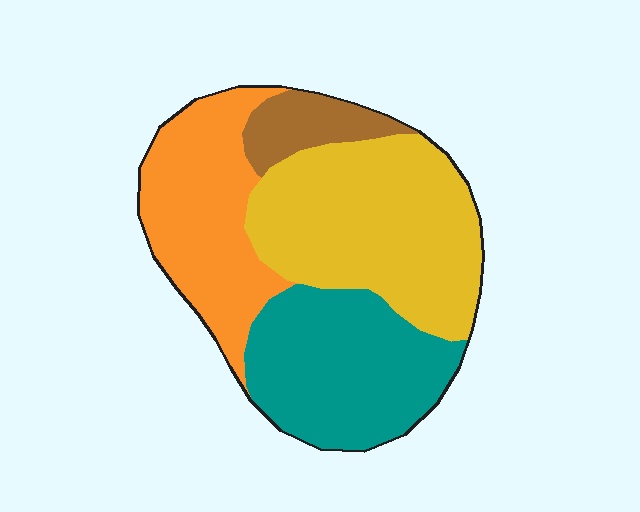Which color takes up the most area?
Yellow, at roughly 35%.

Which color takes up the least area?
Brown, at roughly 10%.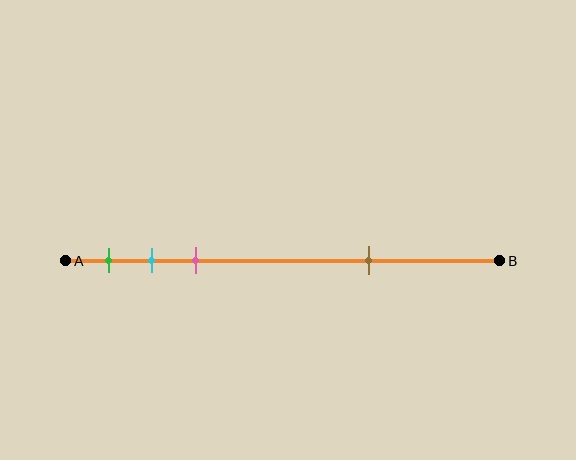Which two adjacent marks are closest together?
The cyan and pink marks are the closest adjacent pair.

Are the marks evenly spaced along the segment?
No, the marks are not evenly spaced.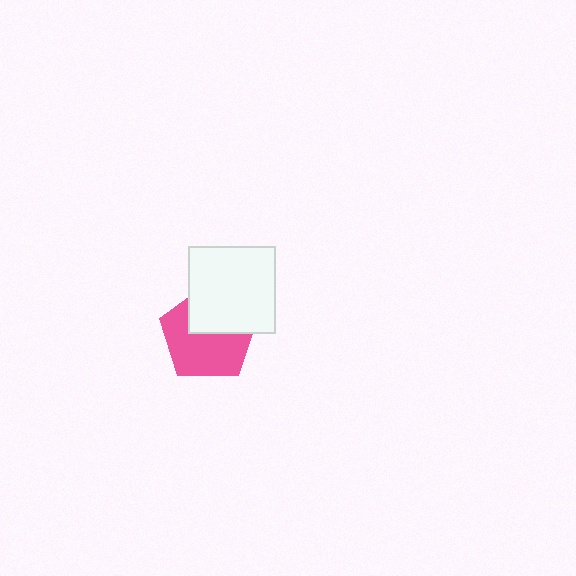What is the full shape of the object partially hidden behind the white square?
The partially hidden object is a pink pentagon.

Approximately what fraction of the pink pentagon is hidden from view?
Roughly 39% of the pink pentagon is hidden behind the white square.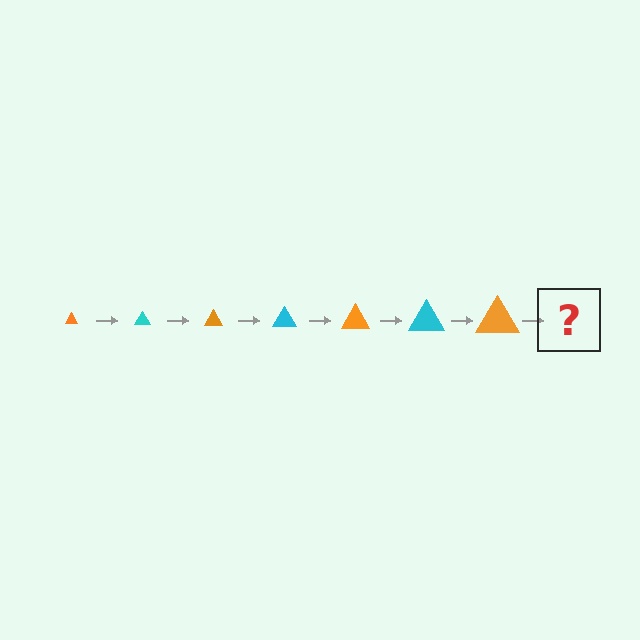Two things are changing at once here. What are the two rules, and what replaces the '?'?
The two rules are that the triangle grows larger each step and the color cycles through orange and cyan. The '?' should be a cyan triangle, larger than the previous one.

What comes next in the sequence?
The next element should be a cyan triangle, larger than the previous one.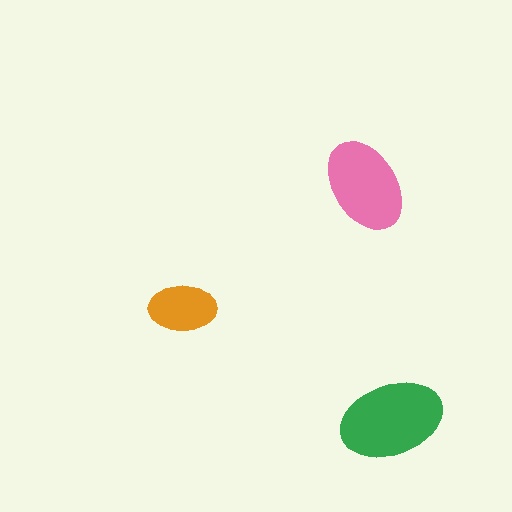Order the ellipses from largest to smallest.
the green one, the pink one, the orange one.